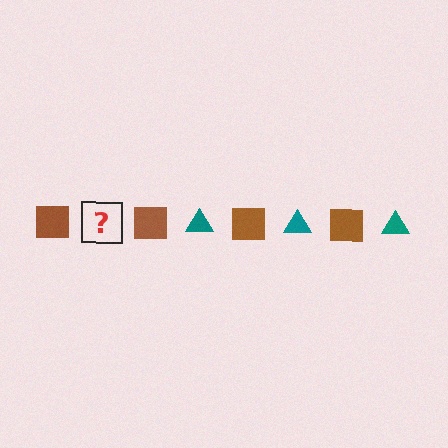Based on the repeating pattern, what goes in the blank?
The blank should be a teal triangle.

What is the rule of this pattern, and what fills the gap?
The rule is that the pattern alternates between brown square and teal triangle. The gap should be filled with a teal triangle.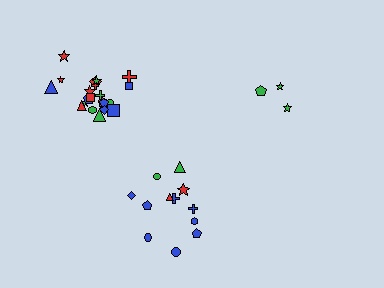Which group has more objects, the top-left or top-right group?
The top-left group.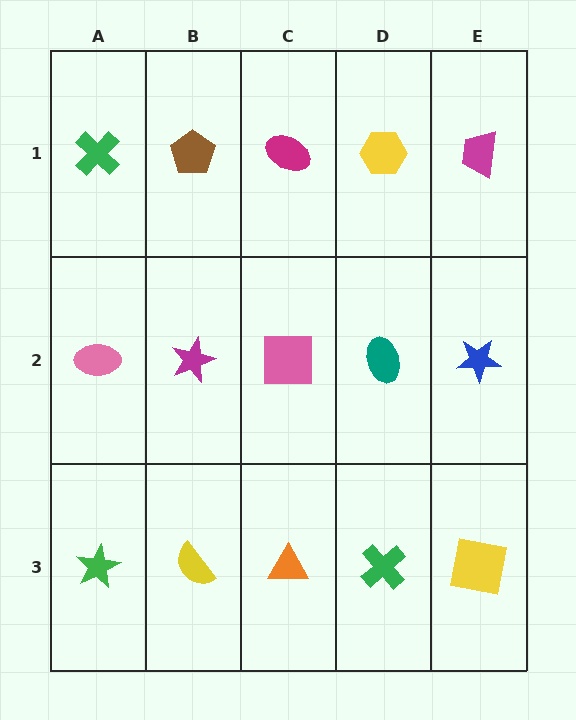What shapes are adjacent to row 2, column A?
A green cross (row 1, column A), a green star (row 3, column A), a magenta star (row 2, column B).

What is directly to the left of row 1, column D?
A magenta ellipse.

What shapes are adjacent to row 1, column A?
A pink ellipse (row 2, column A), a brown pentagon (row 1, column B).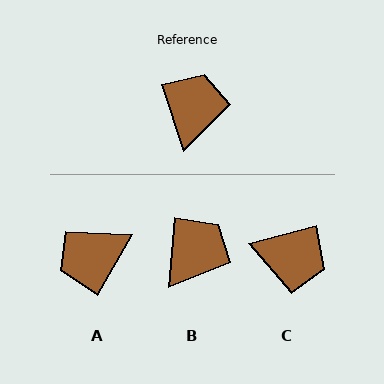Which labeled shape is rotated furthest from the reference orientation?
A, about 133 degrees away.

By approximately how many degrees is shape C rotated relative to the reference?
Approximately 94 degrees clockwise.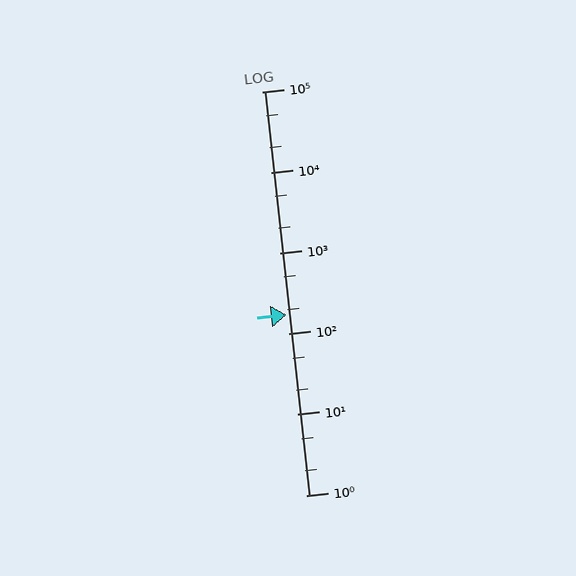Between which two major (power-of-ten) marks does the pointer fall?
The pointer is between 100 and 1000.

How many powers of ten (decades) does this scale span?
The scale spans 5 decades, from 1 to 100000.